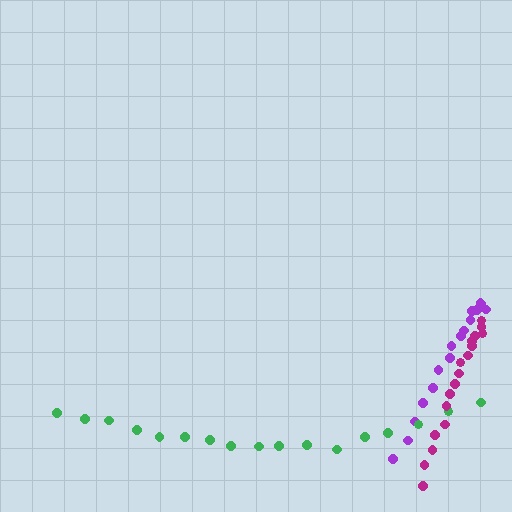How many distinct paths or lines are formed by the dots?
There are 3 distinct paths.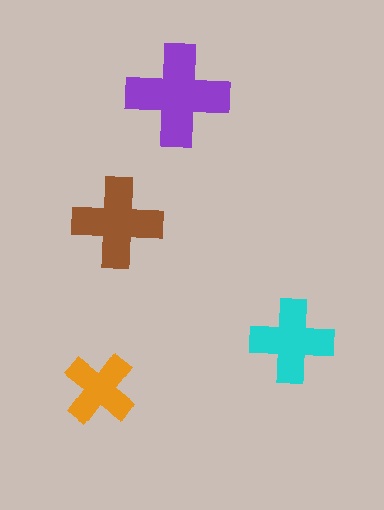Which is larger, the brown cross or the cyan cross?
The brown one.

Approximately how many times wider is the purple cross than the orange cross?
About 1.5 times wider.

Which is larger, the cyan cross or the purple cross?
The purple one.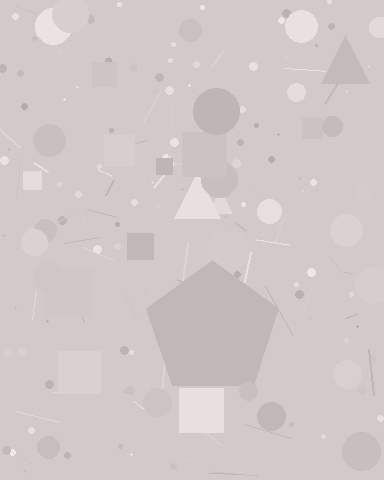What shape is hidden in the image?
A pentagon is hidden in the image.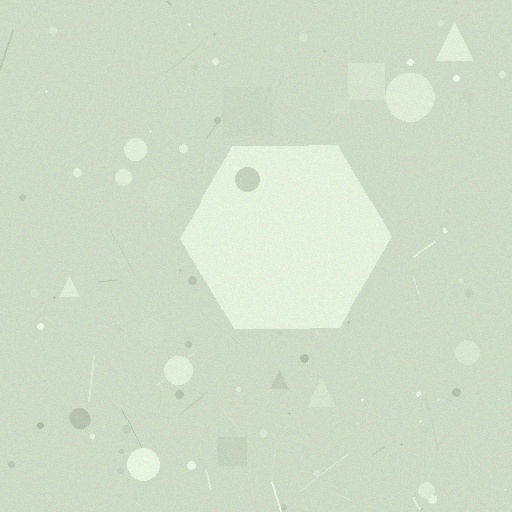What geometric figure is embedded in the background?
A hexagon is embedded in the background.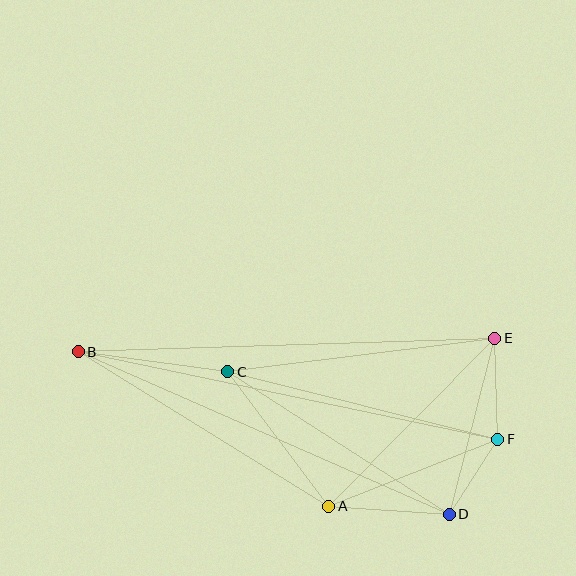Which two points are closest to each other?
Points D and F are closest to each other.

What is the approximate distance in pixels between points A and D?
The distance between A and D is approximately 121 pixels.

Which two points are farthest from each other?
Points B and F are farthest from each other.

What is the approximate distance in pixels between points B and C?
The distance between B and C is approximately 151 pixels.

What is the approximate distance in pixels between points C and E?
The distance between C and E is approximately 269 pixels.